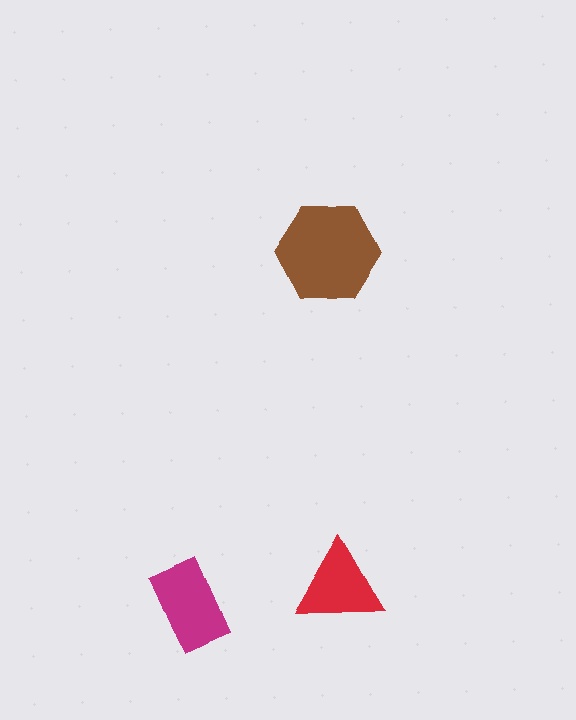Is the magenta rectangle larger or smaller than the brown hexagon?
Smaller.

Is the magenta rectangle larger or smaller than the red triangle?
Larger.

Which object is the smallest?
The red triangle.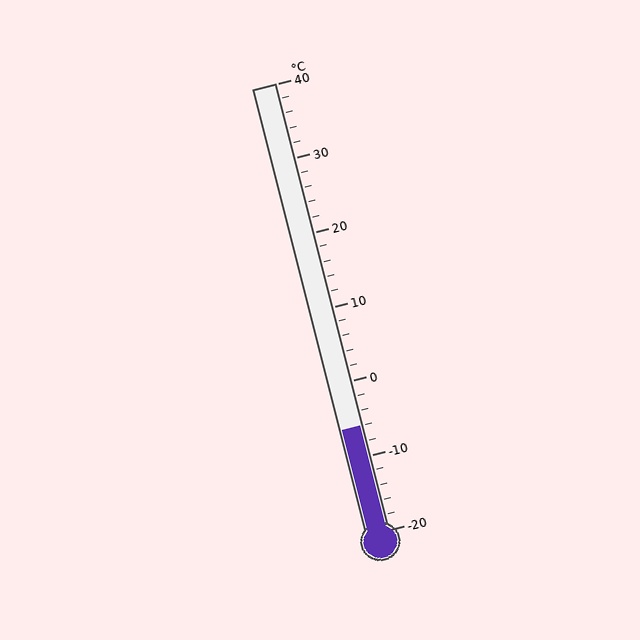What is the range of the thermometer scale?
The thermometer scale ranges from -20°C to 40°C.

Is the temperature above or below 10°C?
The temperature is below 10°C.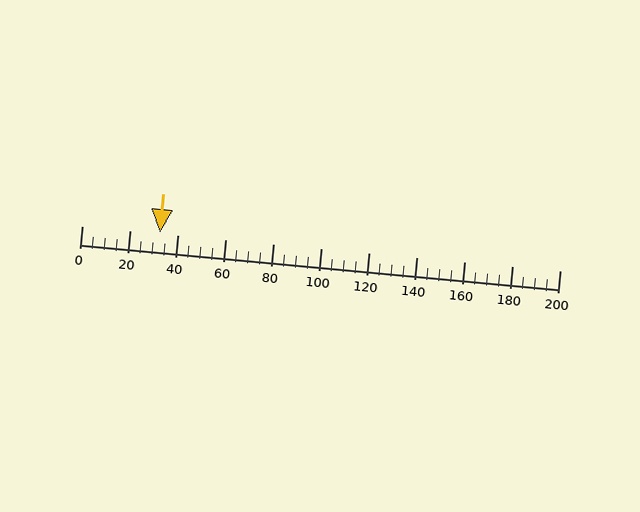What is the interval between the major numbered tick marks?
The major tick marks are spaced 20 units apart.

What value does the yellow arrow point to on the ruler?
The yellow arrow points to approximately 33.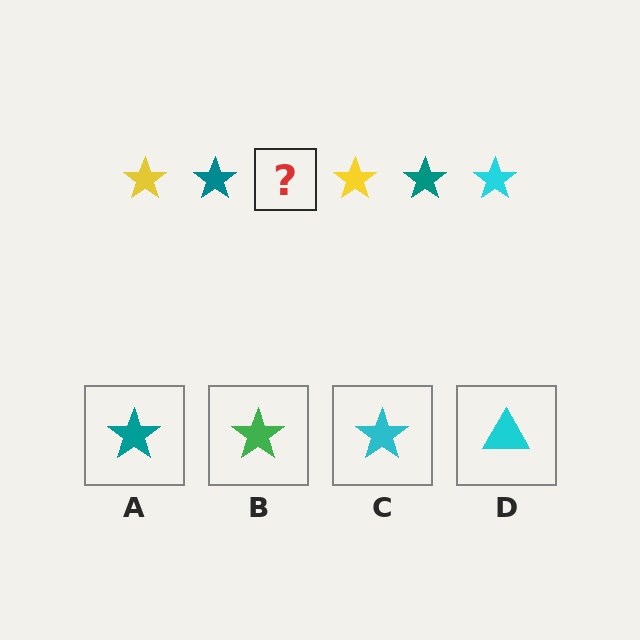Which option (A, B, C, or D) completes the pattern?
C.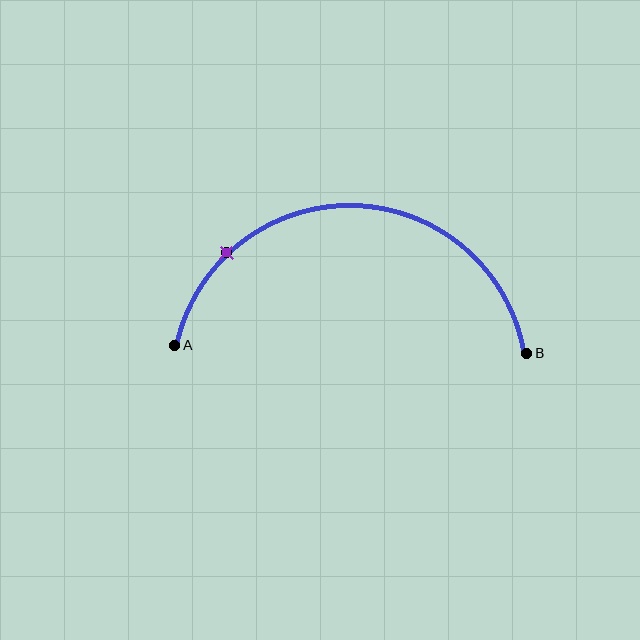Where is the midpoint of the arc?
The arc midpoint is the point on the curve farthest from the straight line joining A and B. It sits above that line.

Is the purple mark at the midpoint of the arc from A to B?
No. The purple mark lies on the arc but is closer to endpoint A. The arc midpoint would be at the point on the curve equidistant along the arc from both A and B.